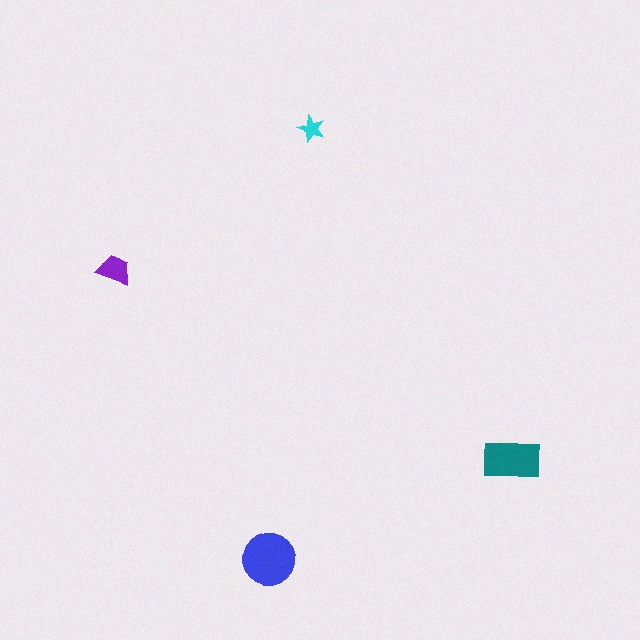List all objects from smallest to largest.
The cyan star, the purple trapezoid, the teal rectangle, the blue circle.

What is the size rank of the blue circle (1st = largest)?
1st.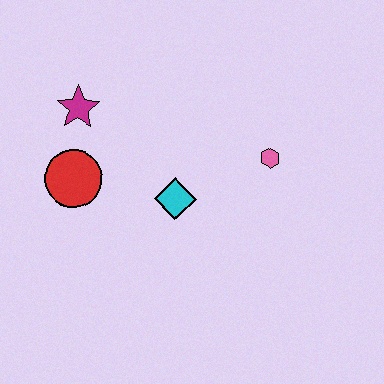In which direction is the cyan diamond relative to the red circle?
The cyan diamond is to the right of the red circle.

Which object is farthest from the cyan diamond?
The magenta star is farthest from the cyan diamond.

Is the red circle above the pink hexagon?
No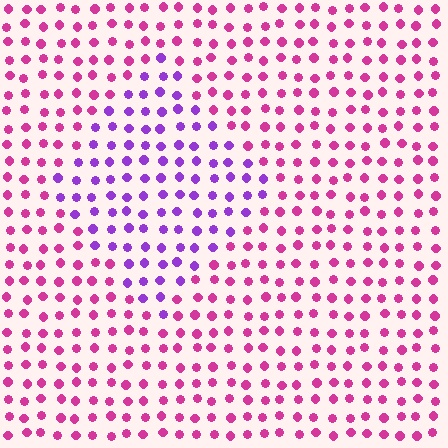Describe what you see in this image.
The image is filled with small magenta elements in a uniform arrangement. A diamond-shaped region is visible where the elements are tinted to a slightly different hue, forming a subtle color boundary.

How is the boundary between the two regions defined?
The boundary is defined purely by a slight shift in hue (about 45 degrees). Spacing, size, and orientation are identical on both sides.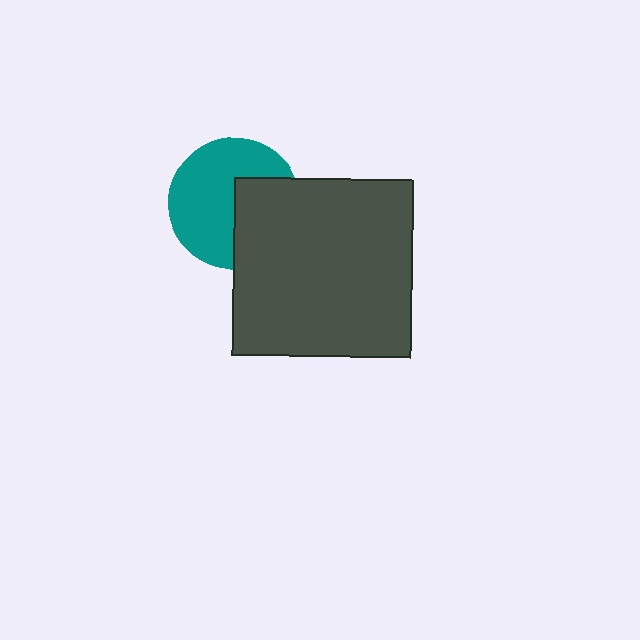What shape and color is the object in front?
The object in front is a dark gray square.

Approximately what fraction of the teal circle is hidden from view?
Roughly 39% of the teal circle is hidden behind the dark gray square.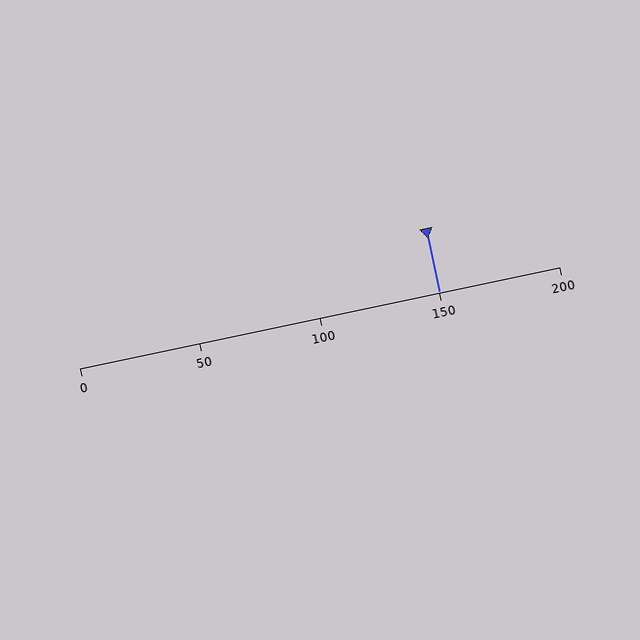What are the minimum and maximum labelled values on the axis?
The axis runs from 0 to 200.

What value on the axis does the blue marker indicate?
The marker indicates approximately 150.